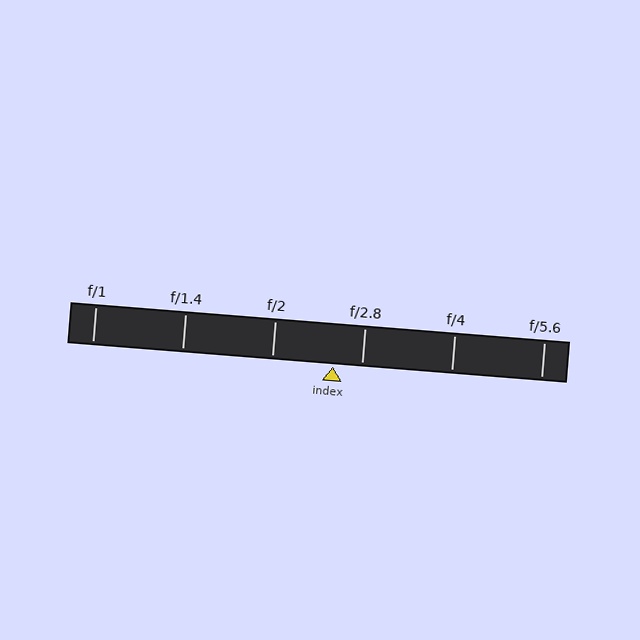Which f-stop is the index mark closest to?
The index mark is closest to f/2.8.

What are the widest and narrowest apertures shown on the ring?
The widest aperture shown is f/1 and the narrowest is f/5.6.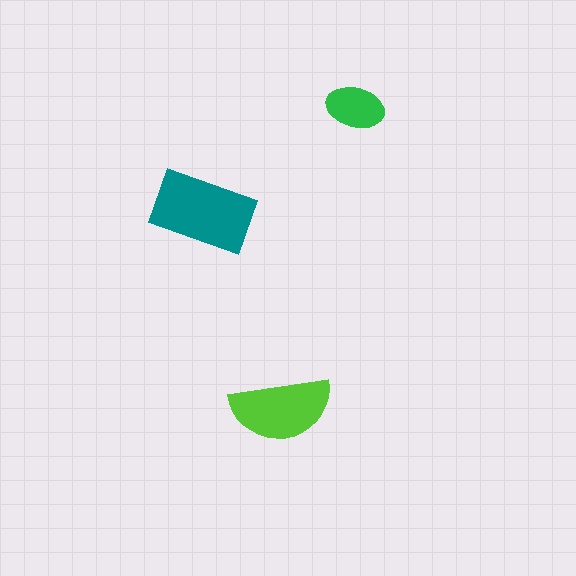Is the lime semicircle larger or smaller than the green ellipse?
Larger.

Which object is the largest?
The teal rectangle.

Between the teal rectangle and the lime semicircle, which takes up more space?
The teal rectangle.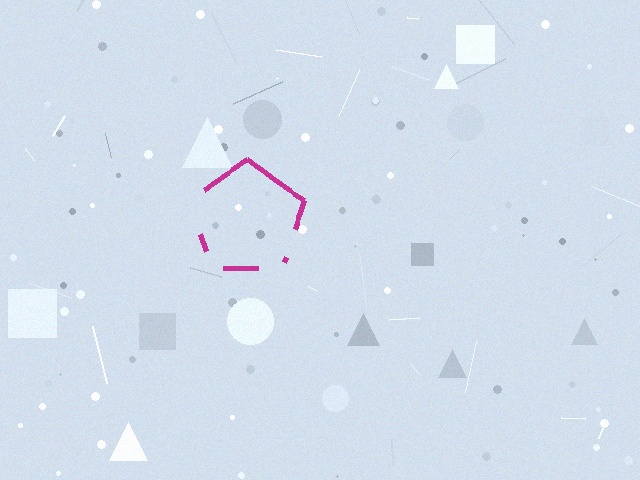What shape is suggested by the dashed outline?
The dashed outline suggests a pentagon.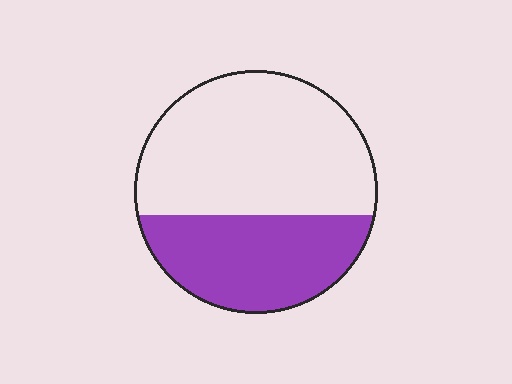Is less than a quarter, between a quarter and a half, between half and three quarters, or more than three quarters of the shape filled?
Between a quarter and a half.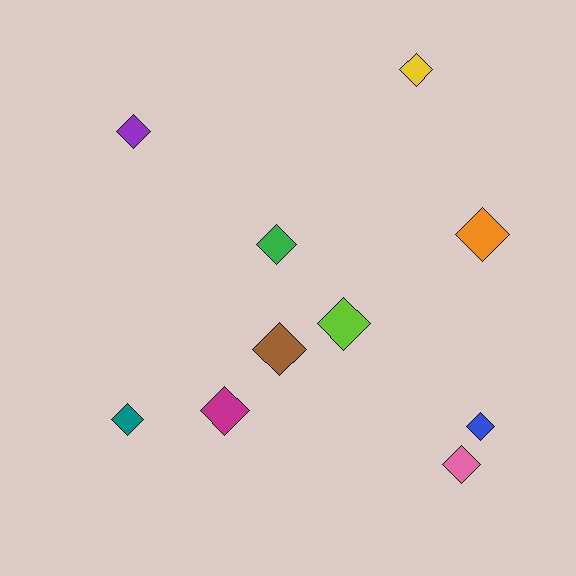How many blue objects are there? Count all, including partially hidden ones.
There is 1 blue object.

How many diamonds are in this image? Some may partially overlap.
There are 10 diamonds.